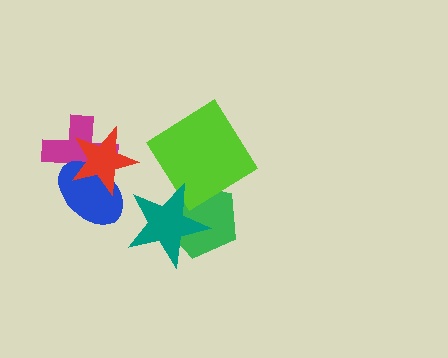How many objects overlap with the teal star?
1 object overlaps with the teal star.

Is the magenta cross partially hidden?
Yes, it is partially covered by another shape.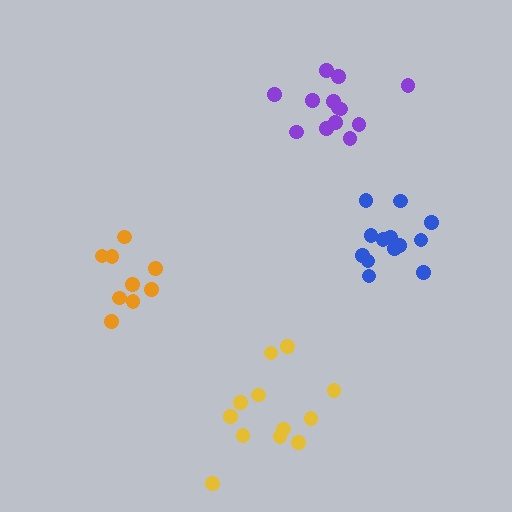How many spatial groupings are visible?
There are 4 spatial groupings.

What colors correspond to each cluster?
The clusters are colored: yellow, orange, purple, blue.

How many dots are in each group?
Group 1: 12 dots, Group 2: 9 dots, Group 3: 13 dots, Group 4: 13 dots (47 total).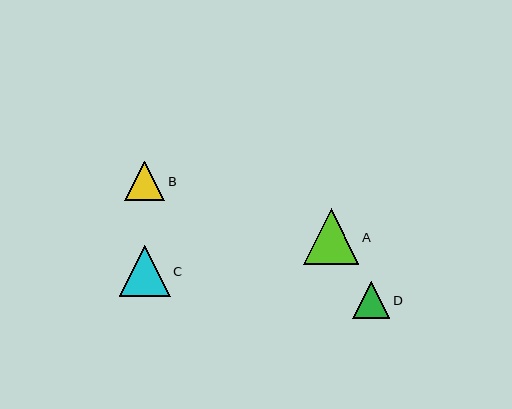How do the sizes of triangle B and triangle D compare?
Triangle B and triangle D are approximately the same size.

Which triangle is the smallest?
Triangle D is the smallest with a size of approximately 37 pixels.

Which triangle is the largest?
Triangle A is the largest with a size of approximately 56 pixels.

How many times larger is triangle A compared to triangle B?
Triangle A is approximately 1.4 times the size of triangle B.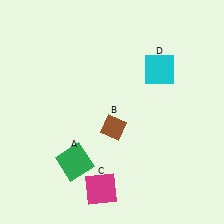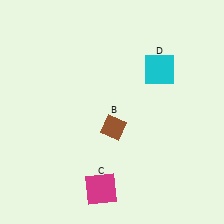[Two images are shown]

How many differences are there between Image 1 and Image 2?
There is 1 difference between the two images.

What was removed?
The green square (A) was removed in Image 2.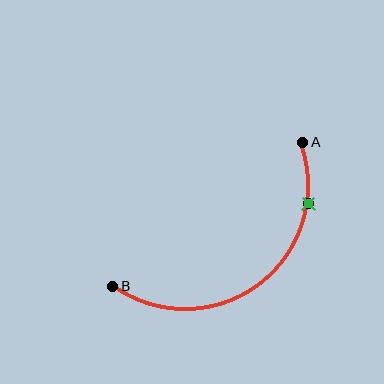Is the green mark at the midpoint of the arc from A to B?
No. The green mark lies on the arc but is closer to endpoint A. The arc midpoint would be at the point on the curve equidistant along the arc from both A and B.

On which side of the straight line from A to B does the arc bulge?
The arc bulges below and to the right of the straight line connecting A and B.